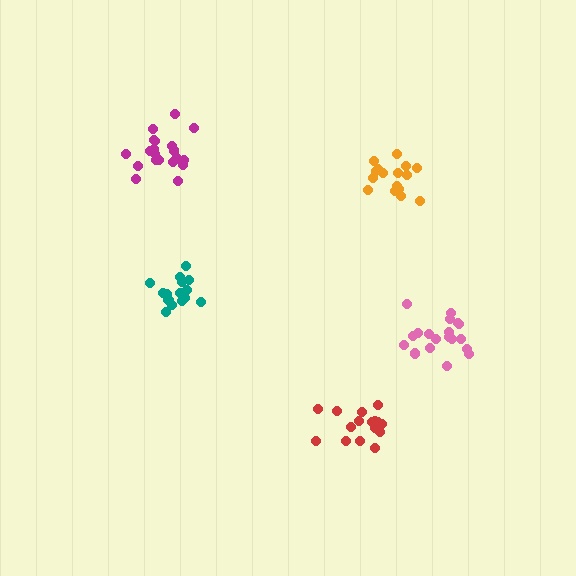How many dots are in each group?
Group 1: 16 dots, Group 2: 20 dots, Group 3: 16 dots, Group 4: 16 dots, Group 5: 19 dots (87 total).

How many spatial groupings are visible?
There are 5 spatial groupings.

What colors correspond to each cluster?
The clusters are colored: orange, magenta, teal, red, pink.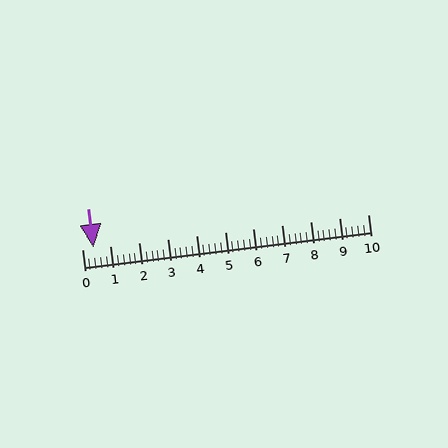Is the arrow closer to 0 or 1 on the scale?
The arrow is closer to 0.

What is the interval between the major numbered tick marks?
The major tick marks are spaced 1 units apart.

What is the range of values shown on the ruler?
The ruler shows values from 0 to 10.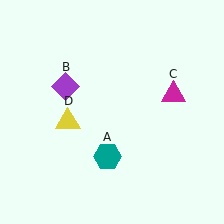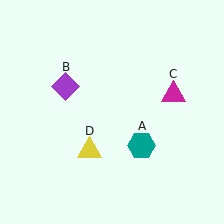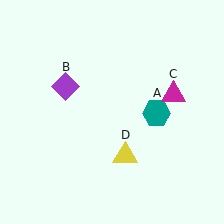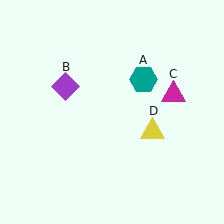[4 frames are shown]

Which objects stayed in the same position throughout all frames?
Purple diamond (object B) and magenta triangle (object C) remained stationary.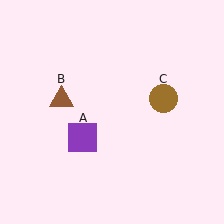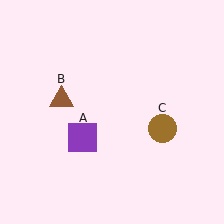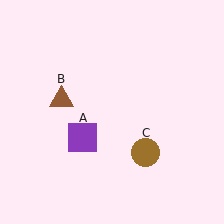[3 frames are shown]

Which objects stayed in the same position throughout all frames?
Purple square (object A) and brown triangle (object B) remained stationary.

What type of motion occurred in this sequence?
The brown circle (object C) rotated clockwise around the center of the scene.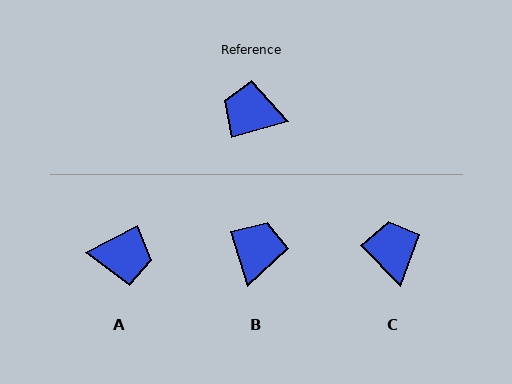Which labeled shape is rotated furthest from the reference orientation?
A, about 169 degrees away.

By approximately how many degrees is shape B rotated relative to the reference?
Approximately 89 degrees clockwise.